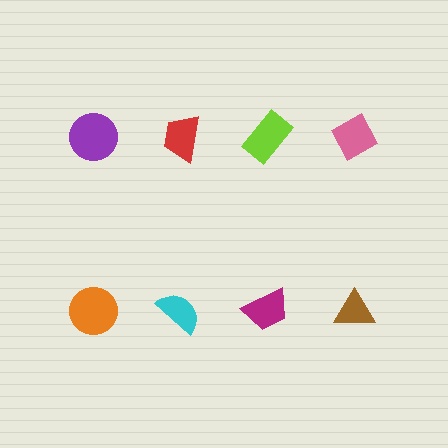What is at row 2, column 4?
A brown triangle.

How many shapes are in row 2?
4 shapes.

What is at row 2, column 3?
A magenta trapezoid.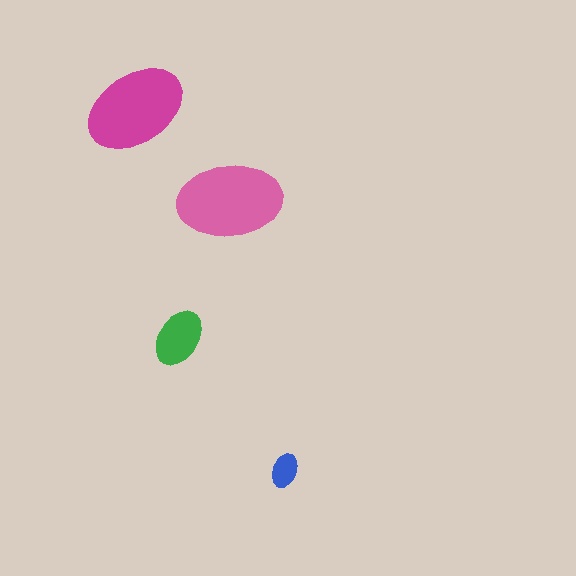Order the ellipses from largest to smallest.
the pink one, the magenta one, the green one, the blue one.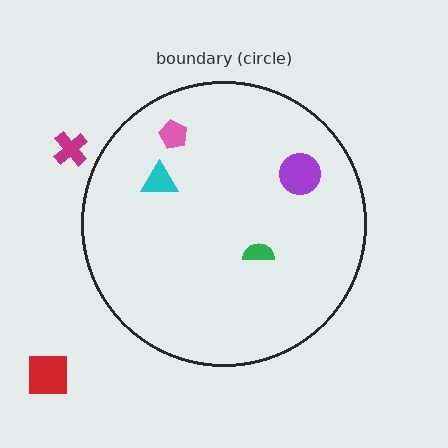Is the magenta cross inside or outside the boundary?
Outside.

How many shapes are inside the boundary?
4 inside, 2 outside.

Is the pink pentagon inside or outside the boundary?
Inside.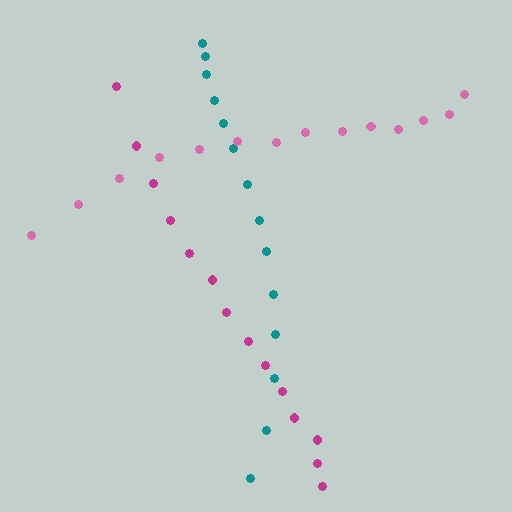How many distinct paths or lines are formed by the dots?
There are 3 distinct paths.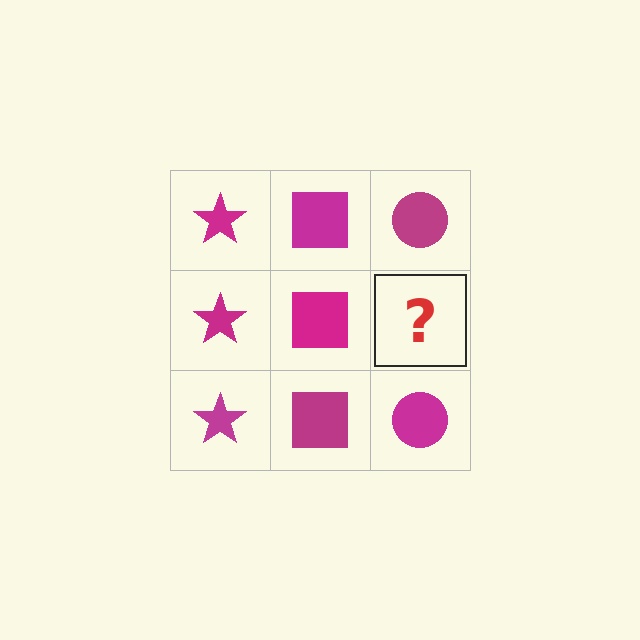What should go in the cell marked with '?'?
The missing cell should contain a magenta circle.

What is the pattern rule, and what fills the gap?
The rule is that each column has a consistent shape. The gap should be filled with a magenta circle.